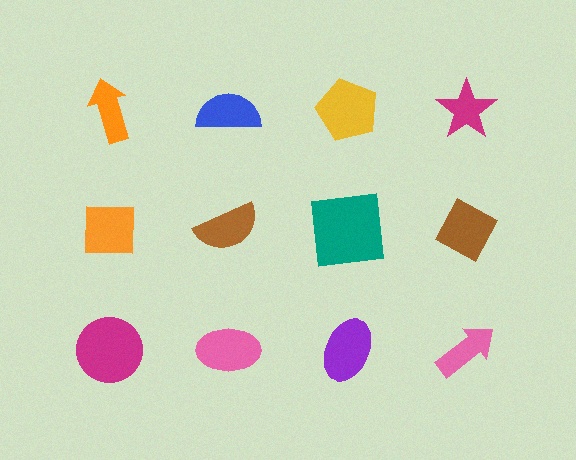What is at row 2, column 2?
A brown semicircle.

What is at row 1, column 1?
An orange arrow.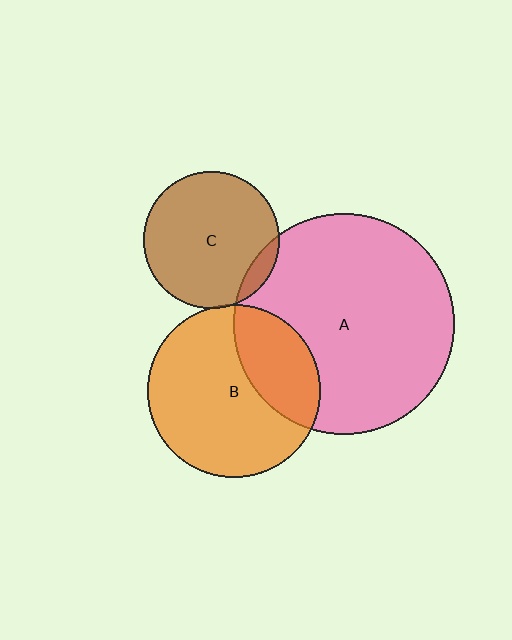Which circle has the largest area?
Circle A (pink).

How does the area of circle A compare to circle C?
Approximately 2.6 times.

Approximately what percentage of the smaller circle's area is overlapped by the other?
Approximately 30%.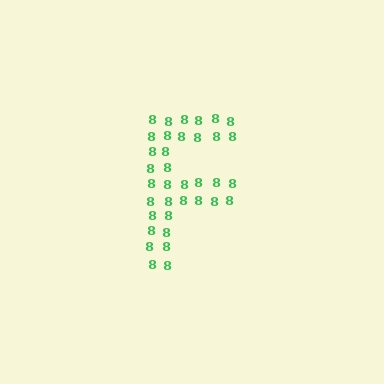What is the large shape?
The large shape is the letter F.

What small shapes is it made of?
It is made of small digit 8's.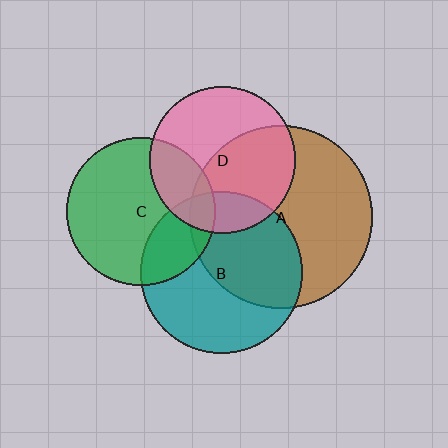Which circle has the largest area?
Circle A (brown).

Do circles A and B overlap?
Yes.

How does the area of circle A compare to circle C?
Approximately 1.5 times.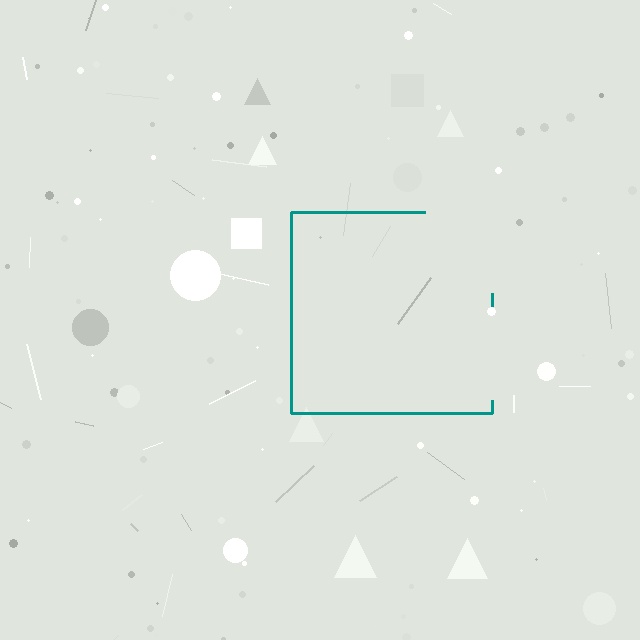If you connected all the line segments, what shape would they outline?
They would outline a square.